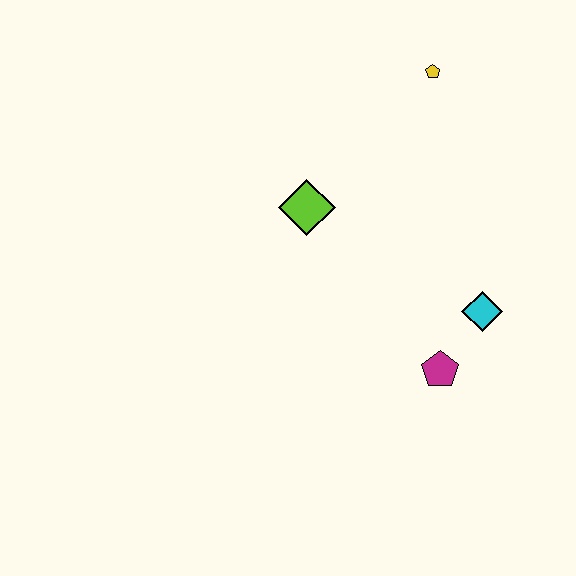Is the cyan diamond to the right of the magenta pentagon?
Yes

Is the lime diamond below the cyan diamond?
No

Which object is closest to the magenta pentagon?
The cyan diamond is closest to the magenta pentagon.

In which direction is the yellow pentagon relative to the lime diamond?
The yellow pentagon is above the lime diamond.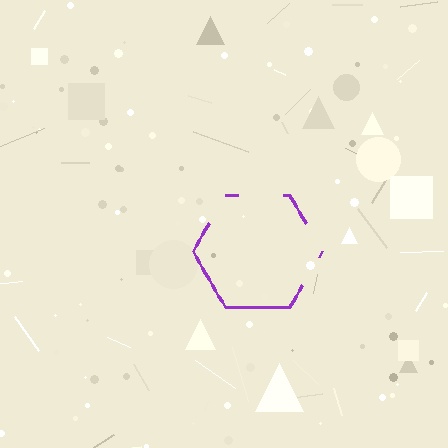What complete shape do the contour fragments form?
The contour fragments form a hexagon.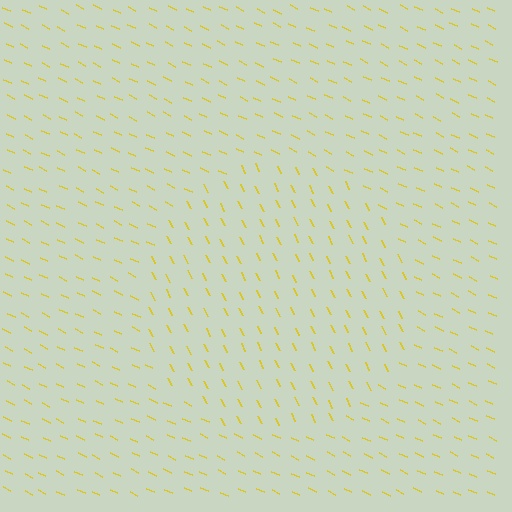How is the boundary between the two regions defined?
The boundary is defined purely by a change in line orientation (approximately 39 degrees difference). All lines are the same color and thickness.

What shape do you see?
I see a circle.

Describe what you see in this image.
The image is filled with small yellow line segments. A circle region in the image has lines oriented differently from the surrounding lines, creating a visible texture boundary.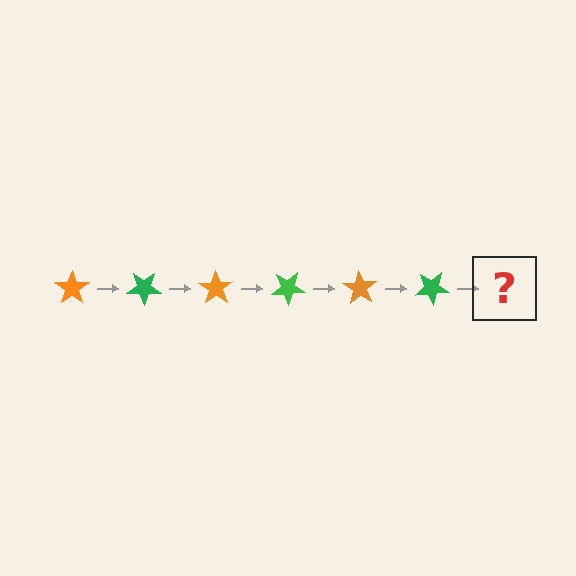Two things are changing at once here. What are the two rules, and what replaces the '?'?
The two rules are that it rotates 35 degrees each step and the color cycles through orange and green. The '?' should be an orange star, rotated 210 degrees from the start.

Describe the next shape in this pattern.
It should be an orange star, rotated 210 degrees from the start.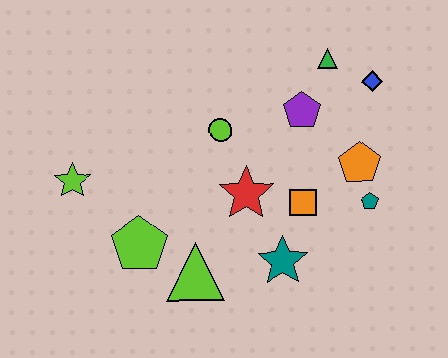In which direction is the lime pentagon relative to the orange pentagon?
The lime pentagon is to the left of the orange pentagon.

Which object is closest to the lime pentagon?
The lime triangle is closest to the lime pentagon.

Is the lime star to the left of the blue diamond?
Yes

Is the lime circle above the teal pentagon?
Yes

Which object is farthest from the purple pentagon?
The lime star is farthest from the purple pentagon.